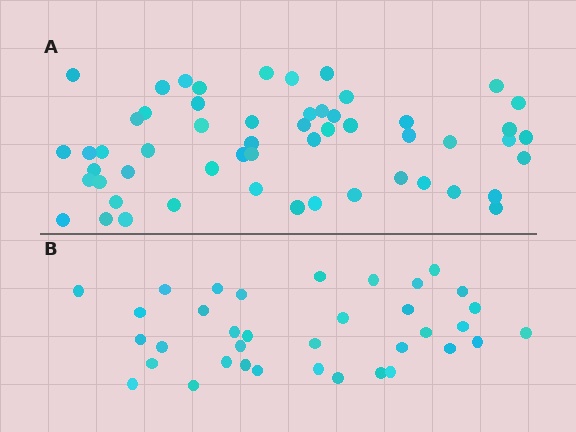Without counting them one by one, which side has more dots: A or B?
Region A (the top region) has more dots.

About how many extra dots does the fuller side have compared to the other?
Region A has approximately 20 more dots than region B.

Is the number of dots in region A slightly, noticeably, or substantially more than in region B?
Region A has substantially more. The ratio is roughly 1.5 to 1.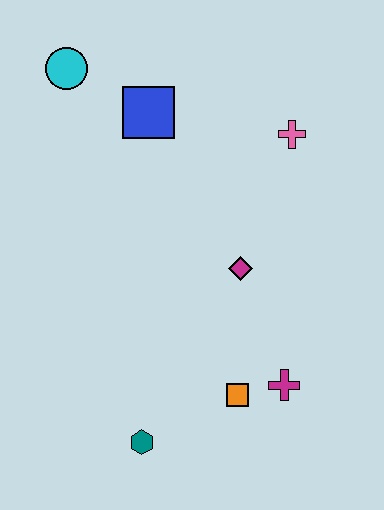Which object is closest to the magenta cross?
The orange square is closest to the magenta cross.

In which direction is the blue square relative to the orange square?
The blue square is above the orange square.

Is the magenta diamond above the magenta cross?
Yes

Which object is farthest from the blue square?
The teal hexagon is farthest from the blue square.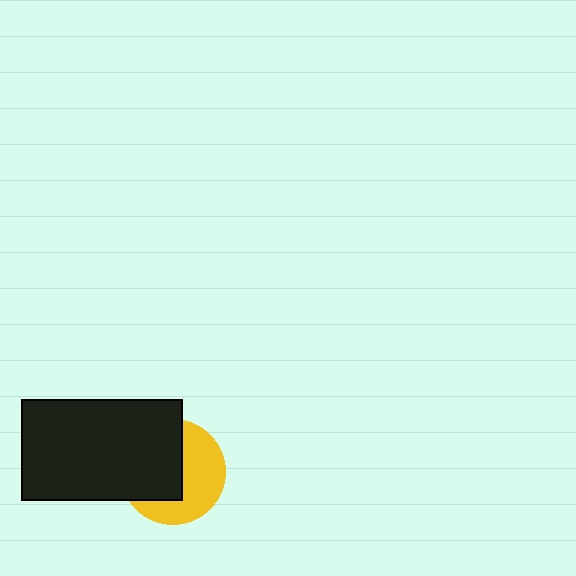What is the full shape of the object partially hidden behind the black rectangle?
The partially hidden object is a yellow circle.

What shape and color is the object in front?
The object in front is a black rectangle.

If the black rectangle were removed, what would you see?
You would see the complete yellow circle.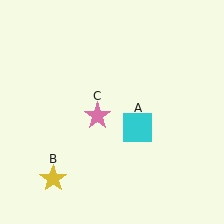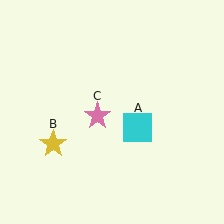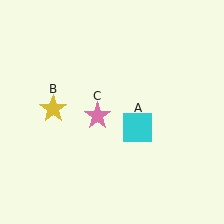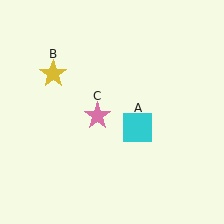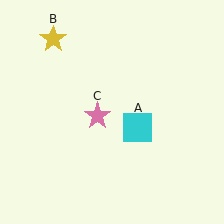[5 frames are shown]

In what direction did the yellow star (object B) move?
The yellow star (object B) moved up.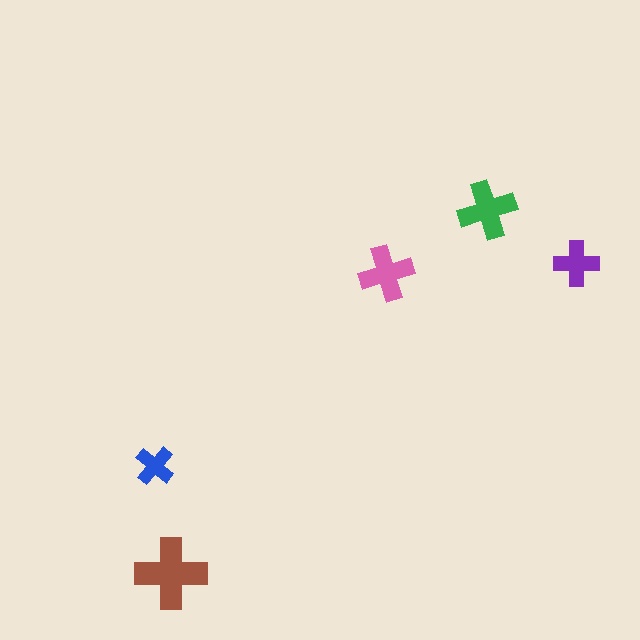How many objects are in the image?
There are 5 objects in the image.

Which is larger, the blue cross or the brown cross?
The brown one.